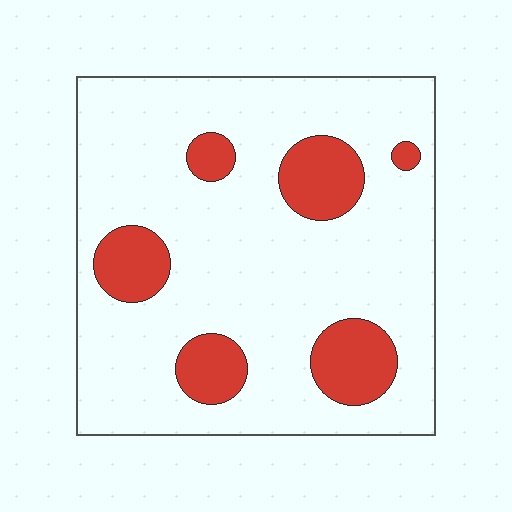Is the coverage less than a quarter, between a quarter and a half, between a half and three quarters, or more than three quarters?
Less than a quarter.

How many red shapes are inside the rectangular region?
6.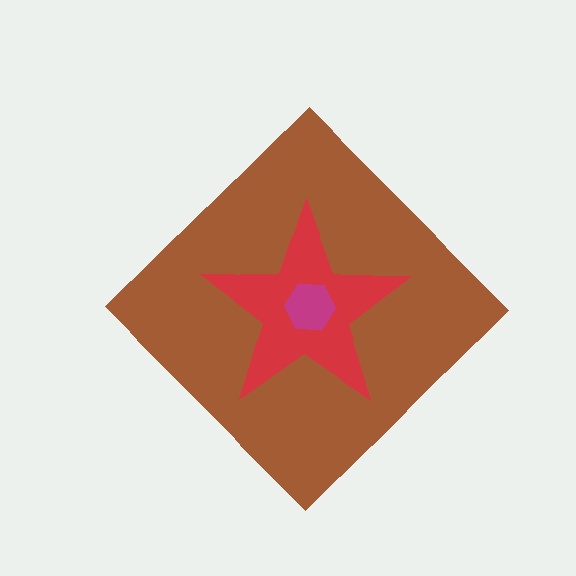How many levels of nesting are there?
3.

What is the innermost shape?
The magenta hexagon.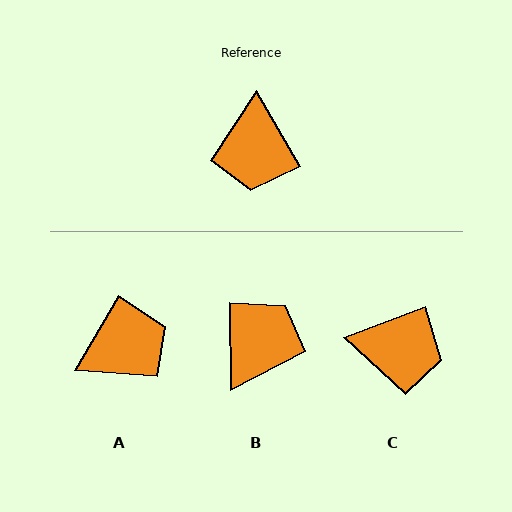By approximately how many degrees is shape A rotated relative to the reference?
Approximately 120 degrees counter-clockwise.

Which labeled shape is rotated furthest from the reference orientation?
B, about 151 degrees away.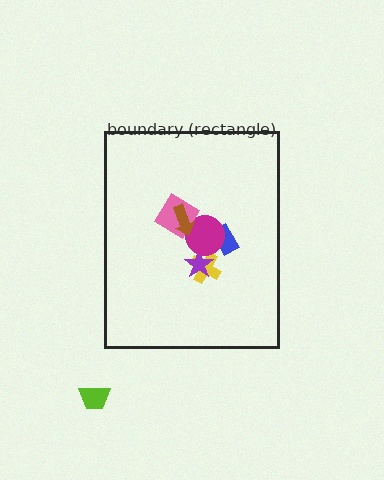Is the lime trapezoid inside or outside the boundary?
Outside.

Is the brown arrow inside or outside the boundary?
Inside.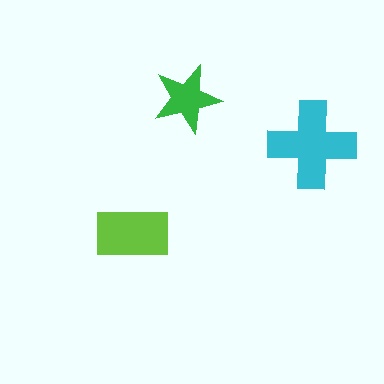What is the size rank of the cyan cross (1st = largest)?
1st.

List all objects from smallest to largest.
The green star, the lime rectangle, the cyan cross.